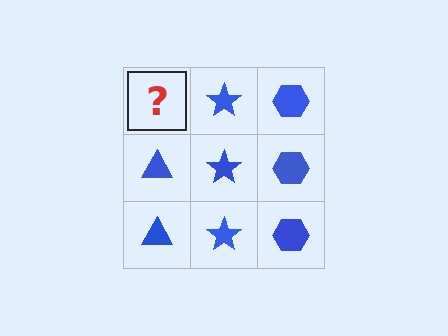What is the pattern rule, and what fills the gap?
The rule is that each column has a consistent shape. The gap should be filled with a blue triangle.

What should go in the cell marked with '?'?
The missing cell should contain a blue triangle.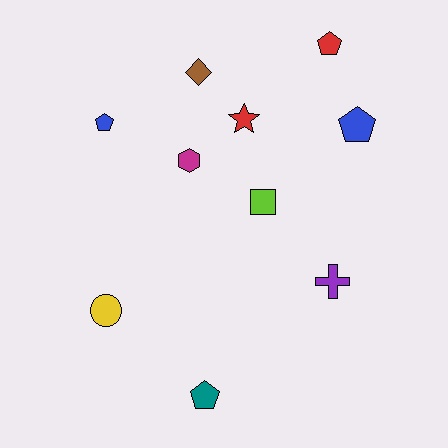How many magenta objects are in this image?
There is 1 magenta object.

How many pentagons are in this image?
There are 4 pentagons.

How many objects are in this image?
There are 10 objects.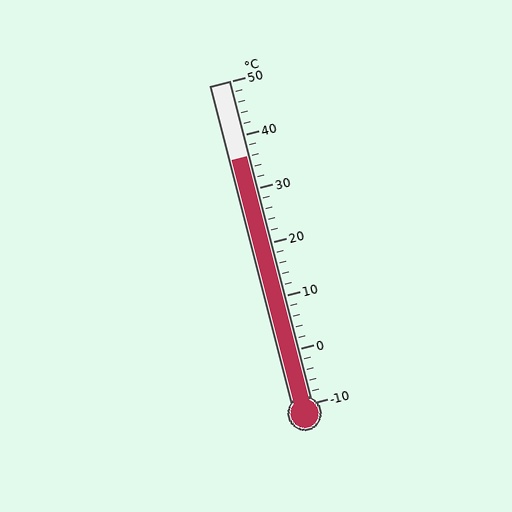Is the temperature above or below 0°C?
The temperature is above 0°C.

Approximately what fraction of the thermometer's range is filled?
The thermometer is filled to approximately 75% of its range.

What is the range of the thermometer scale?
The thermometer scale ranges from -10°C to 50°C.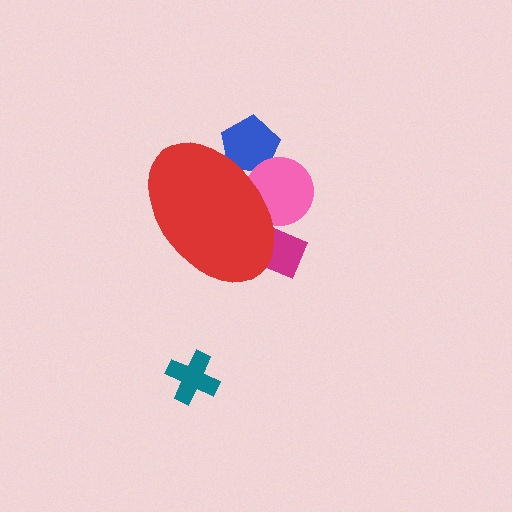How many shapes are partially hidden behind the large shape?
3 shapes are partially hidden.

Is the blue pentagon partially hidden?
Yes, the blue pentagon is partially hidden behind the red ellipse.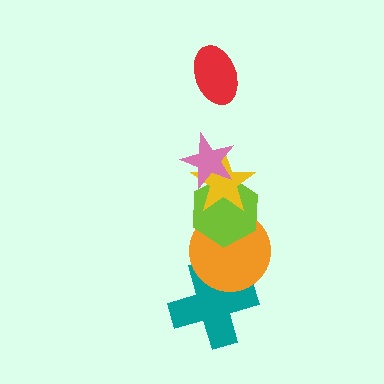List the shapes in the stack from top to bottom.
From top to bottom: the red ellipse, the pink star, the yellow star, the lime hexagon, the orange circle, the teal cross.